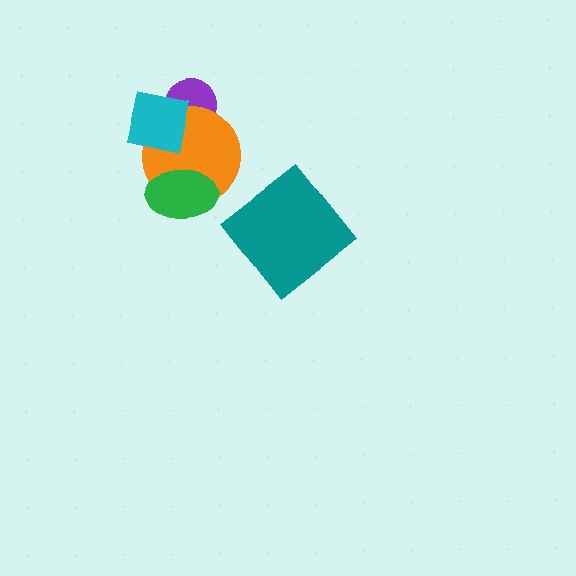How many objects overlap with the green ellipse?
1 object overlaps with the green ellipse.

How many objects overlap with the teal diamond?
0 objects overlap with the teal diamond.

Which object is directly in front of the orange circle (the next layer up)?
The green ellipse is directly in front of the orange circle.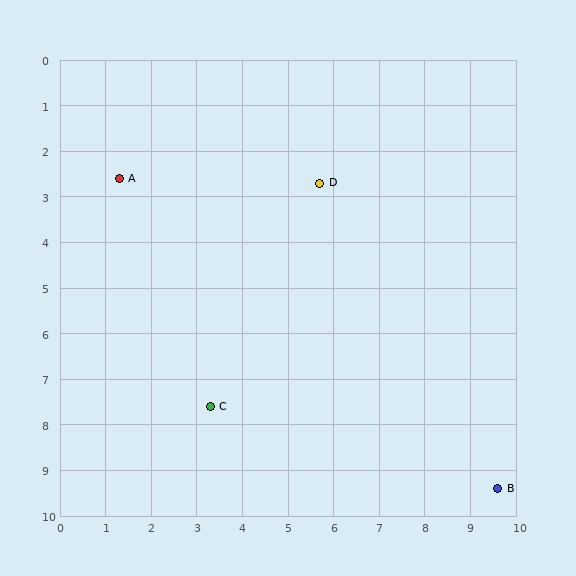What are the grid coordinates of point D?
Point D is at approximately (5.7, 2.7).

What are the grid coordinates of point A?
Point A is at approximately (1.3, 2.6).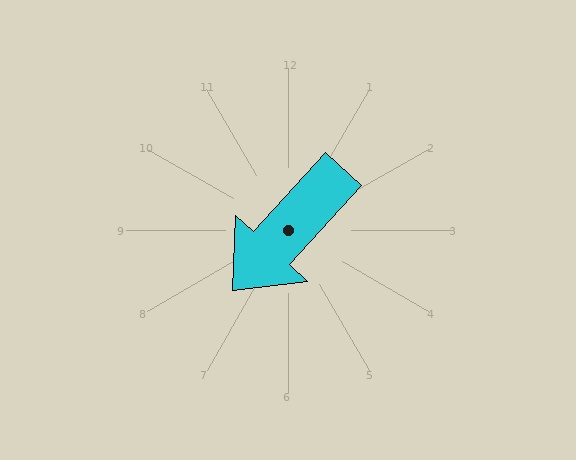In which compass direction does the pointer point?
Southwest.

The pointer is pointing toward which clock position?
Roughly 7 o'clock.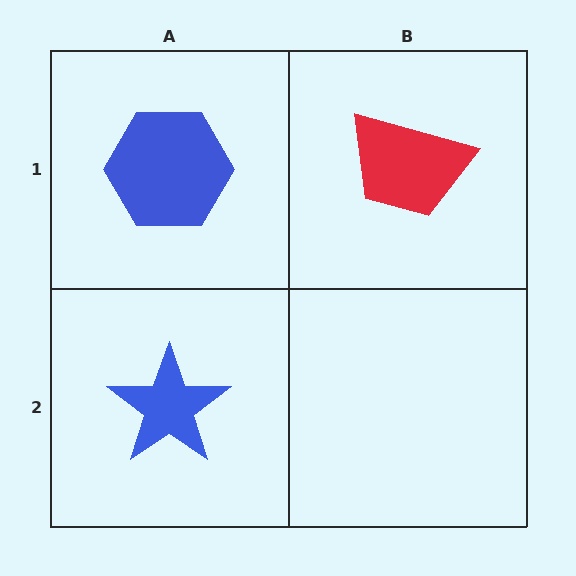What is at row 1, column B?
A red trapezoid.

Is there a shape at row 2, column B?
No, that cell is empty.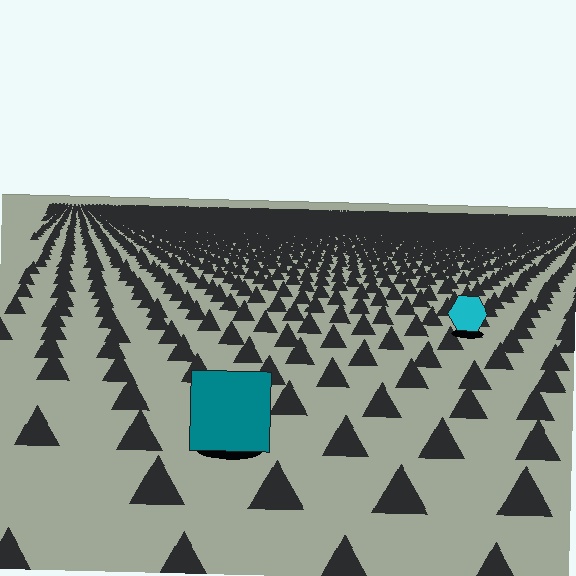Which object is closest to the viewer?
The teal square is closest. The texture marks near it are larger and more spread out.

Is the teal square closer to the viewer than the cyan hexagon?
Yes. The teal square is closer — you can tell from the texture gradient: the ground texture is coarser near it.